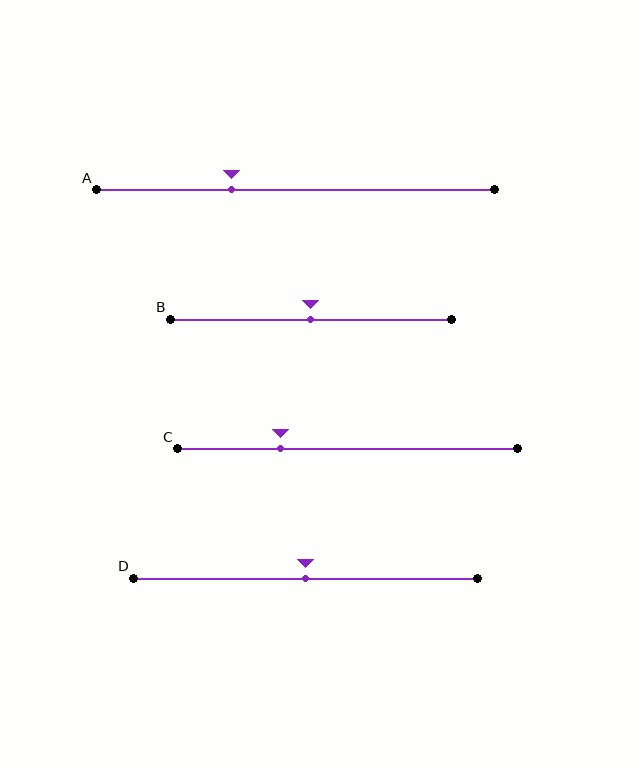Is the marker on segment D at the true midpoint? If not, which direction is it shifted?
Yes, the marker on segment D is at the true midpoint.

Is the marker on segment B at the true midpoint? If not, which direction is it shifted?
Yes, the marker on segment B is at the true midpoint.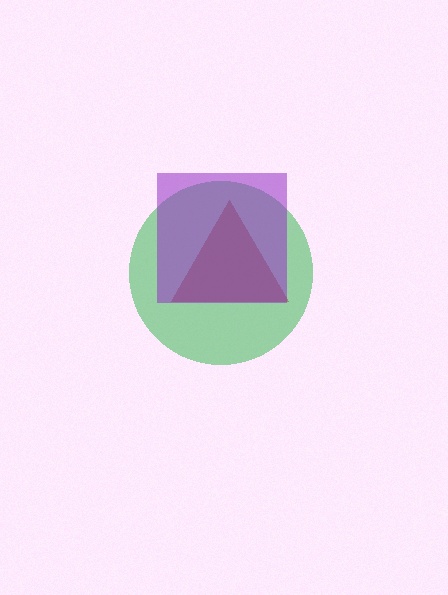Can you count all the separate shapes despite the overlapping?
Yes, there are 3 separate shapes.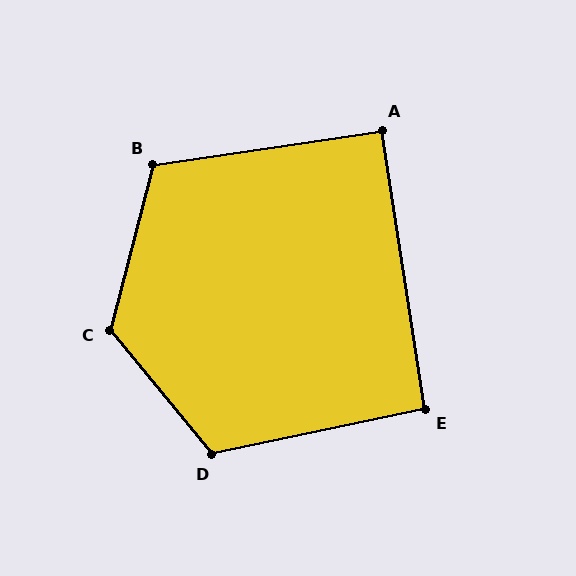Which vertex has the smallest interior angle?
A, at approximately 91 degrees.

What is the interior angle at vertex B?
Approximately 113 degrees (obtuse).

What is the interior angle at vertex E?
Approximately 93 degrees (approximately right).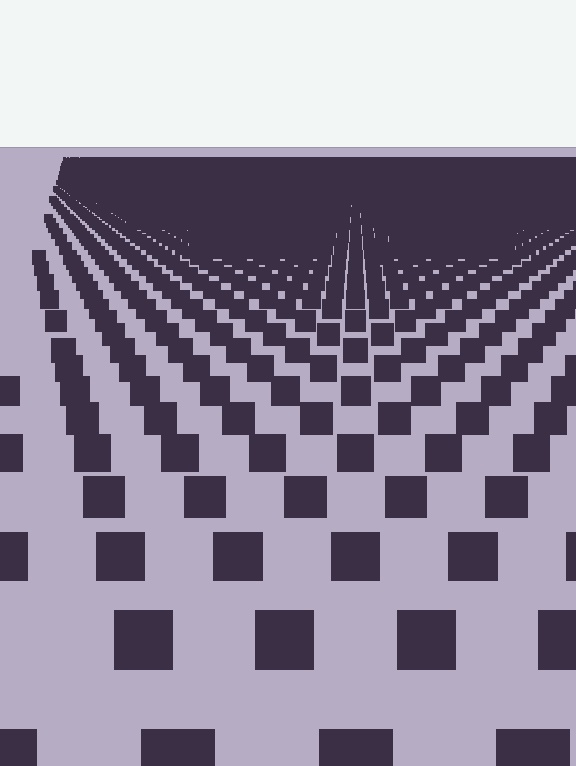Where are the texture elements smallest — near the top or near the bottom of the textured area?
Near the top.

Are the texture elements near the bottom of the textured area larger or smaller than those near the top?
Larger. Near the bottom, elements are closer to the viewer and appear at a bigger on-screen size.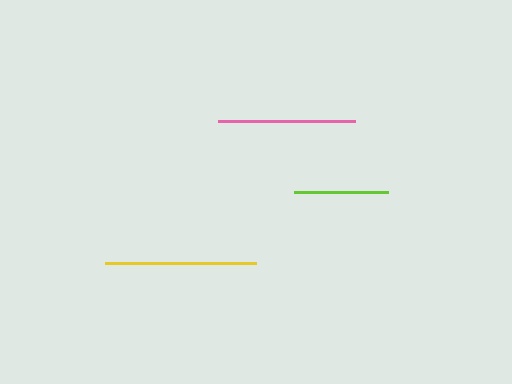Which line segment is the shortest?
The lime line is the shortest at approximately 93 pixels.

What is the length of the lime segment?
The lime segment is approximately 93 pixels long.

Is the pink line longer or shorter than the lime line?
The pink line is longer than the lime line.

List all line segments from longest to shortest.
From longest to shortest: yellow, pink, lime.